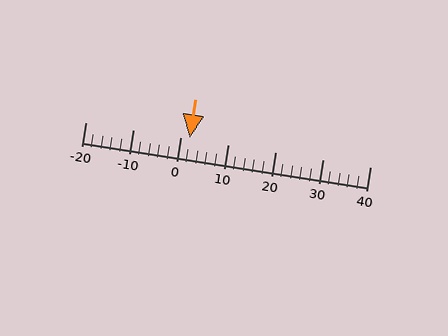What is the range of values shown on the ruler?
The ruler shows values from -20 to 40.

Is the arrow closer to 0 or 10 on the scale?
The arrow is closer to 0.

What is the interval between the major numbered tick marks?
The major tick marks are spaced 10 units apart.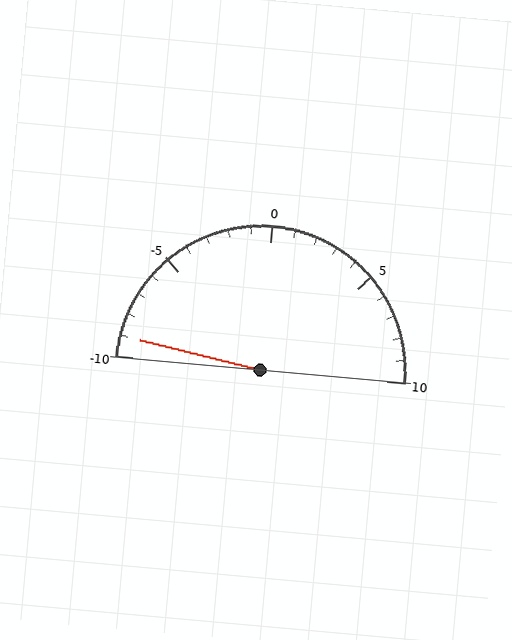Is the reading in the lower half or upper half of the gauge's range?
The reading is in the lower half of the range (-10 to 10).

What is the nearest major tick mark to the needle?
The nearest major tick mark is -10.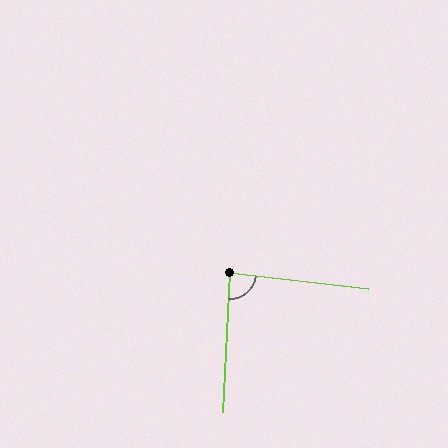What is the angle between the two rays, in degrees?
Approximately 86 degrees.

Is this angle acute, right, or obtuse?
It is approximately a right angle.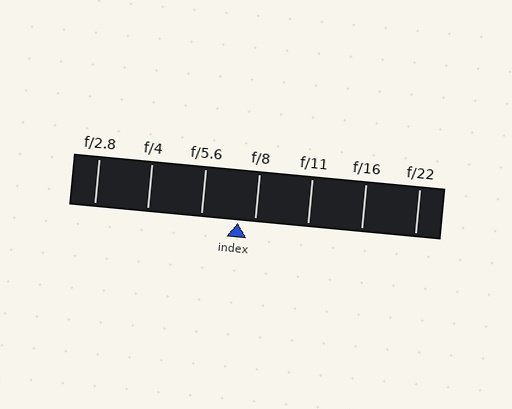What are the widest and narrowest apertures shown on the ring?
The widest aperture shown is f/2.8 and the narrowest is f/22.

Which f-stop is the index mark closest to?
The index mark is closest to f/8.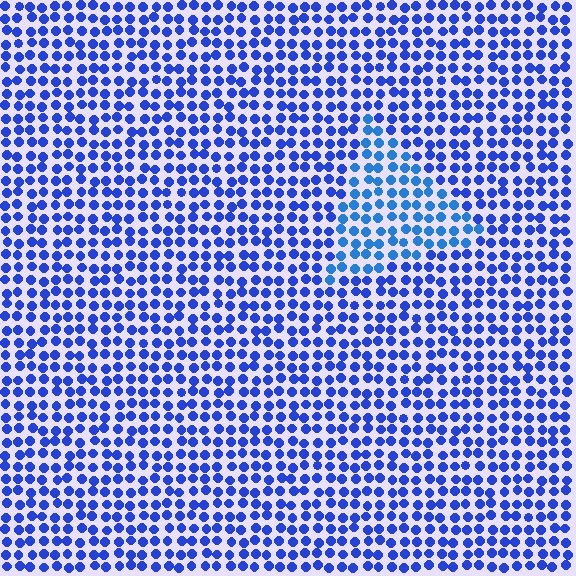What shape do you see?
I see a triangle.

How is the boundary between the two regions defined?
The boundary is defined purely by a slight shift in hue (about 21 degrees). Spacing, size, and orientation are identical on both sides.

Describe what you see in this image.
The image is filled with small blue elements in a uniform arrangement. A triangle-shaped region is visible where the elements are tinted to a slightly different hue, forming a subtle color boundary.